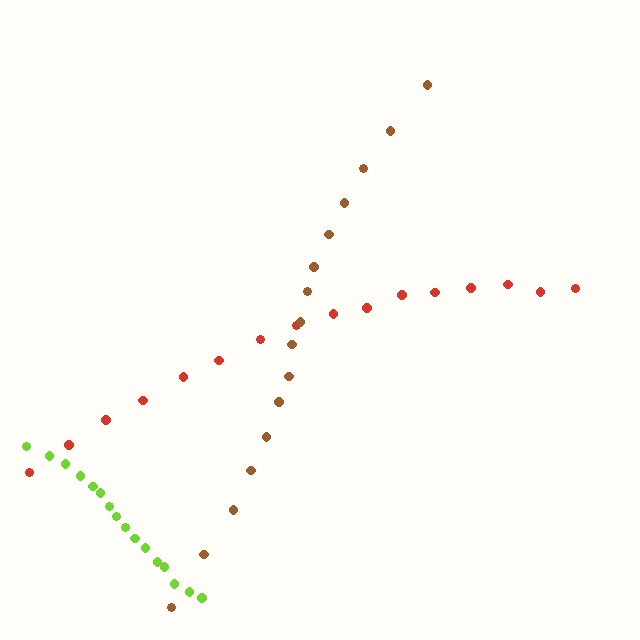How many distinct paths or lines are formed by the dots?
There are 3 distinct paths.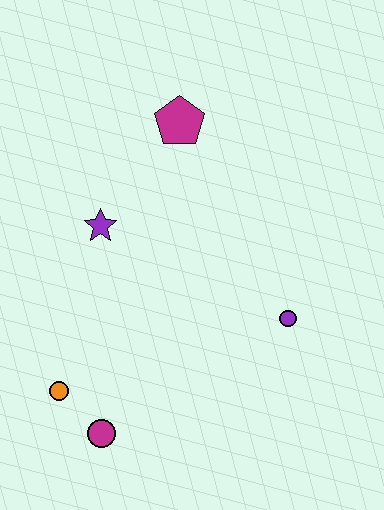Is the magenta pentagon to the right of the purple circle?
No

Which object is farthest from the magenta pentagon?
The magenta circle is farthest from the magenta pentagon.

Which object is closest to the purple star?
The magenta pentagon is closest to the purple star.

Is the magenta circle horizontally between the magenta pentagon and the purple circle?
No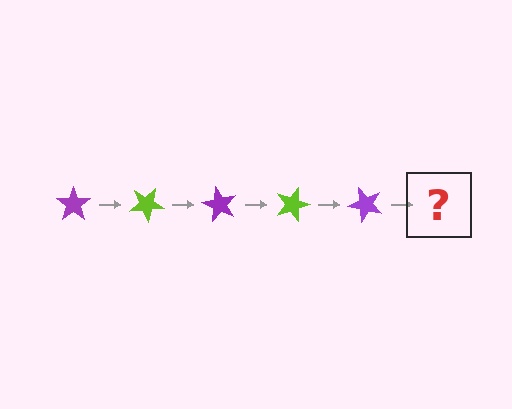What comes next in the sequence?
The next element should be a lime star, rotated 150 degrees from the start.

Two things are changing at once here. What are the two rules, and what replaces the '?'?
The two rules are that it rotates 30 degrees each step and the color cycles through purple and lime. The '?' should be a lime star, rotated 150 degrees from the start.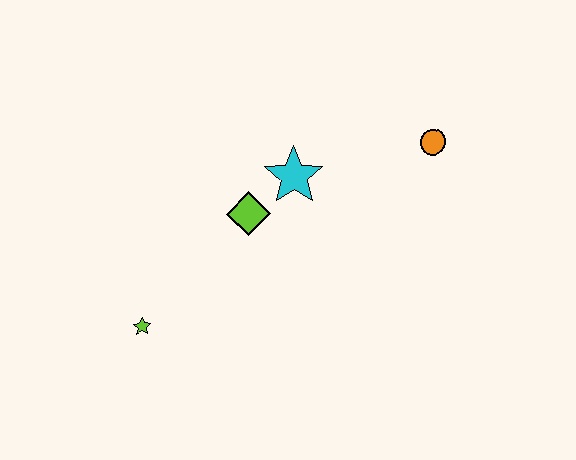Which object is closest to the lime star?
The lime diamond is closest to the lime star.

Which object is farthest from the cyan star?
The lime star is farthest from the cyan star.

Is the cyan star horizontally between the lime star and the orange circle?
Yes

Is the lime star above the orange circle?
No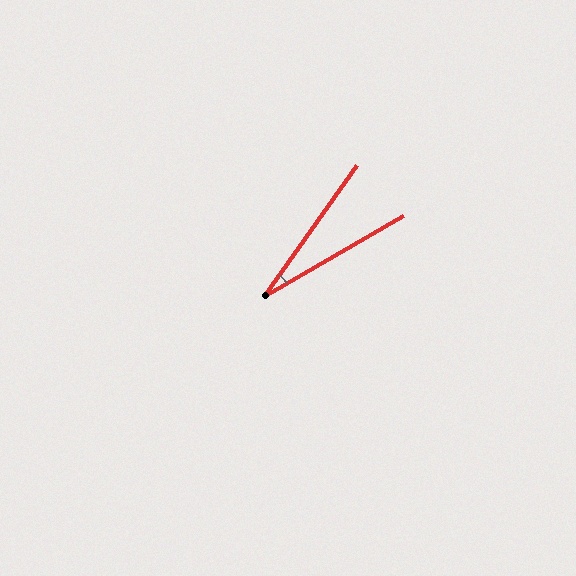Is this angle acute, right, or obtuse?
It is acute.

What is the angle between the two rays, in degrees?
Approximately 25 degrees.